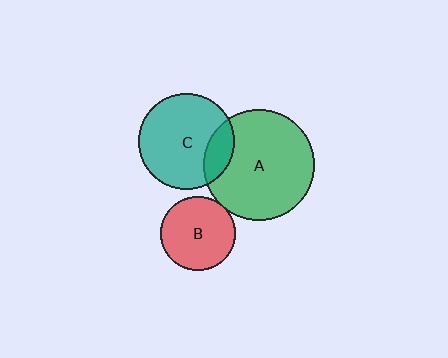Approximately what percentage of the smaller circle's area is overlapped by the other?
Approximately 5%.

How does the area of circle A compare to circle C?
Approximately 1.3 times.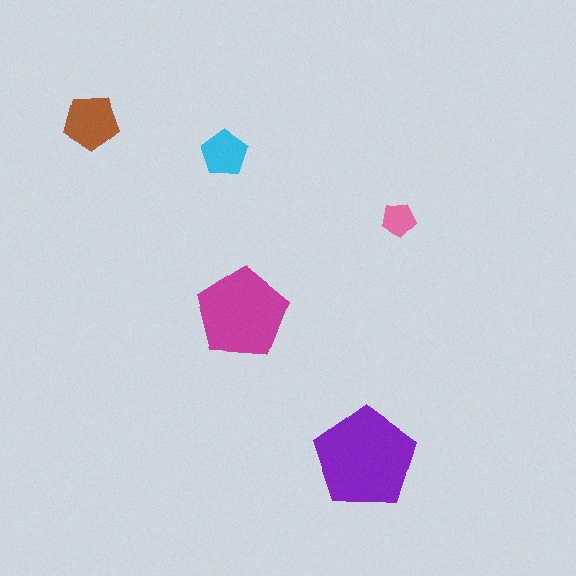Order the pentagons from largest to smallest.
the purple one, the magenta one, the brown one, the cyan one, the pink one.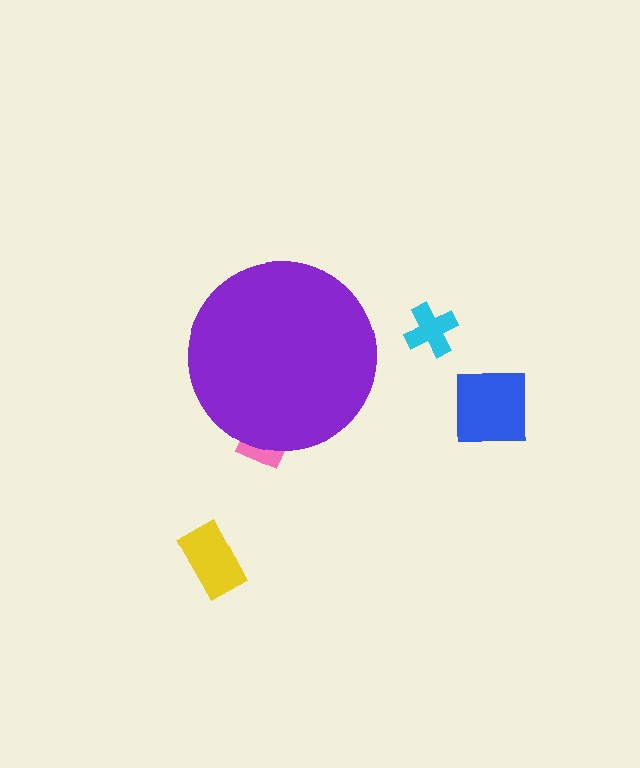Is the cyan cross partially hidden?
No, the cyan cross is fully visible.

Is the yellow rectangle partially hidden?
No, the yellow rectangle is fully visible.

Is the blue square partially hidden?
No, the blue square is fully visible.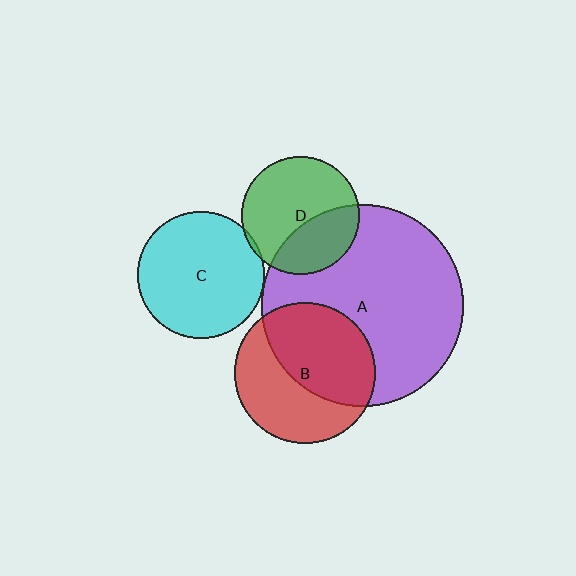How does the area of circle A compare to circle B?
Approximately 2.1 times.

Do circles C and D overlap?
Yes.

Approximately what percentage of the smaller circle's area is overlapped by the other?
Approximately 5%.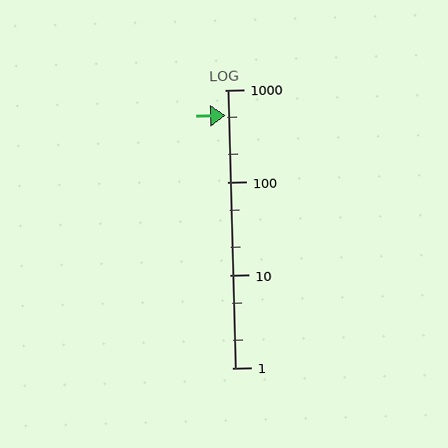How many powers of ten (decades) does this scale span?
The scale spans 3 decades, from 1 to 1000.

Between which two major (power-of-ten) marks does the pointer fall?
The pointer is between 100 and 1000.